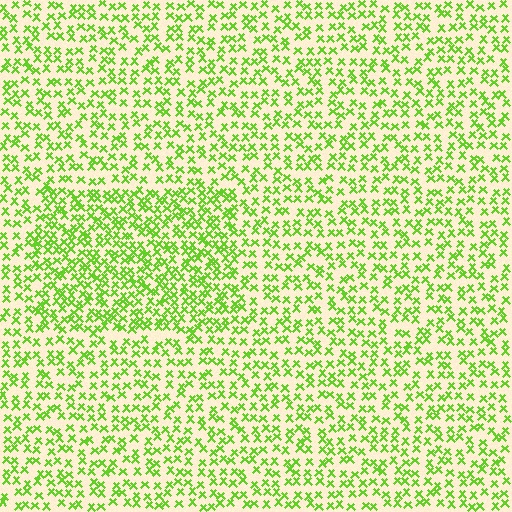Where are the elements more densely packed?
The elements are more densely packed inside the rectangle boundary.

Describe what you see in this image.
The image contains small lime elements arranged at two different densities. A rectangle-shaped region is visible where the elements are more densely packed than the surrounding area.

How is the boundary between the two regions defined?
The boundary is defined by a change in element density (approximately 1.6x ratio). All elements are the same color, size, and shape.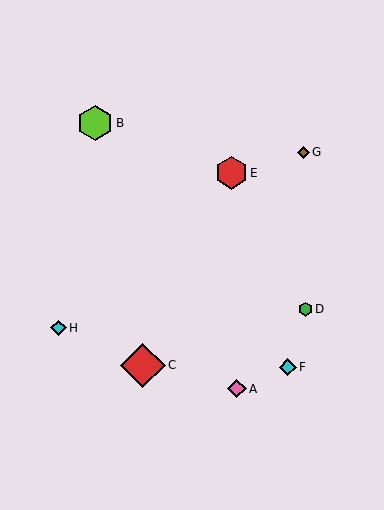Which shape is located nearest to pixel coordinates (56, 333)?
The cyan diamond (labeled H) at (59, 328) is nearest to that location.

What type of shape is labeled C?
Shape C is a red diamond.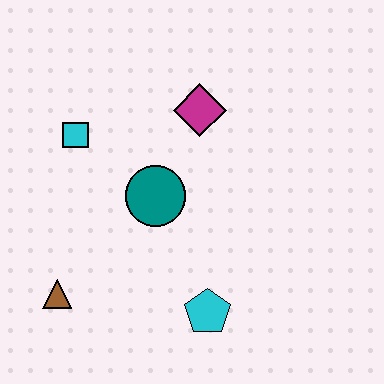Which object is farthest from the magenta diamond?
The brown triangle is farthest from the magenta diamond.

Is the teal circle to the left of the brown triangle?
No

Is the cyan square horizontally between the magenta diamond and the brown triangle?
Yes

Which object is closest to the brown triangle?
The teal circle is closest to the brown triangle.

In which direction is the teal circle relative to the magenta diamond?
The teal circle is below the magenta diamond.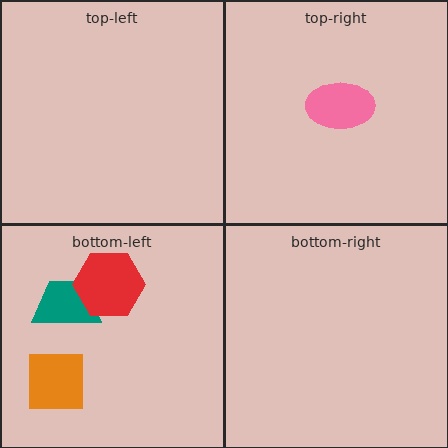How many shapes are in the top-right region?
1.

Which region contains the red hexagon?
The bottom-left region.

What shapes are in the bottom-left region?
The teal trapezoid, the orange square, the red hexagon.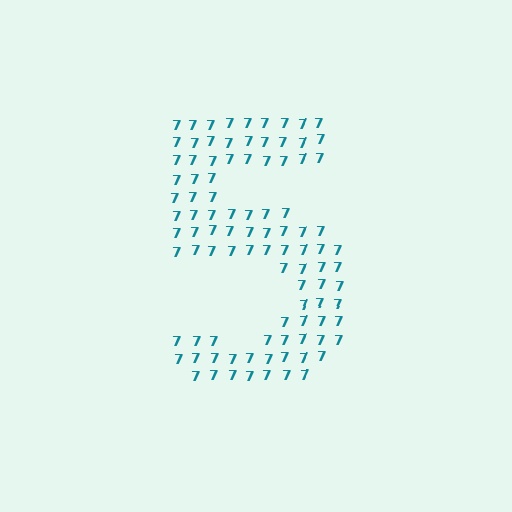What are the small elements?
The small elements are digit 7's.